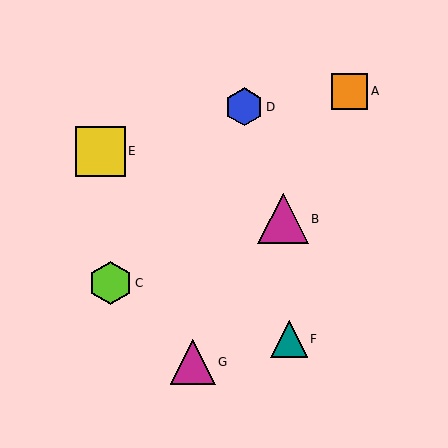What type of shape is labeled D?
Shape D is a blue hexagon.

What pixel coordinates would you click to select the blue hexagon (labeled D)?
Click at (244, 107) to select the blue hexagon D.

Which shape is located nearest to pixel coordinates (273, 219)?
The magenta triangle (labeled B) at (283, 219) is nearest to that location.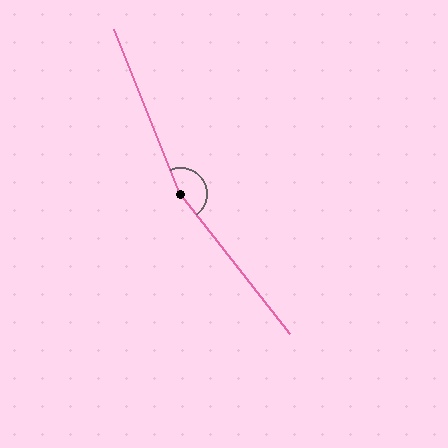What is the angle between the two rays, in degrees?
Approximately 164 degrees.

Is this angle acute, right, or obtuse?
It is obtuse.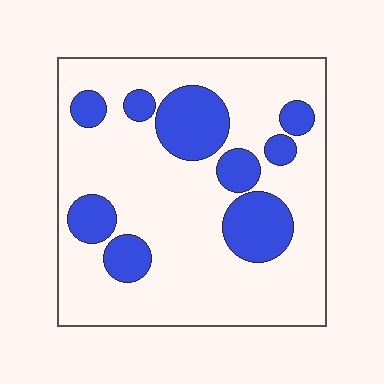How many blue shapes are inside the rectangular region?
9.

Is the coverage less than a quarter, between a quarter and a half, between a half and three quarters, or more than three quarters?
Less than a quarter.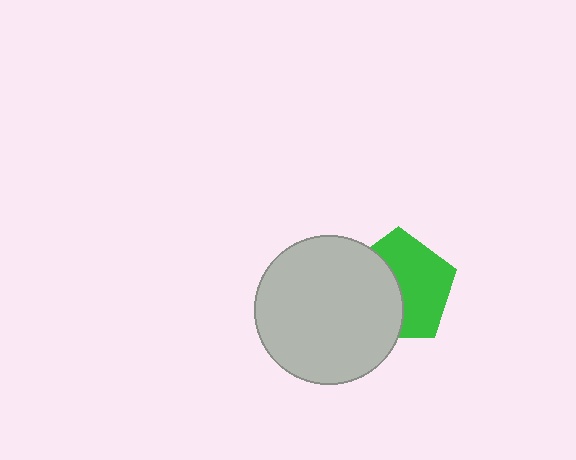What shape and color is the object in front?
The object in front is a light gray circle.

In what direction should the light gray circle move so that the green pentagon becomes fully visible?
The light gray circle should move left. That is the shortest direction to clear the overlap and leave the green pentagon fully visible.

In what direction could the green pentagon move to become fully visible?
The green pentagon could move right. That would shift it out from behind the light gray circle entirely.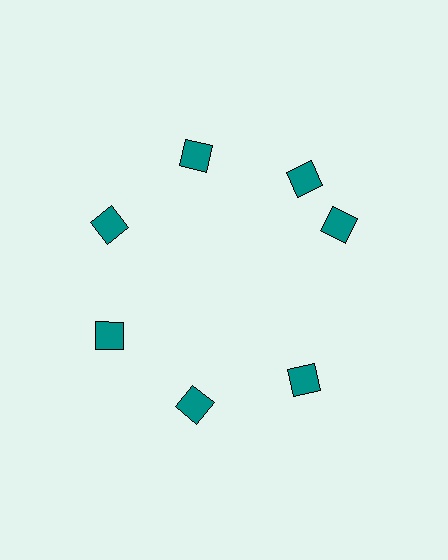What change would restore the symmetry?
The symmetry would be restored by rotating it back into even spacing with its neighbors so that all 7 diamonds sit at equal angles and equal distance from the center.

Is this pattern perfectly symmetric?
No. The 7 teal diamonds are arranged in a ring, but one element near the 3 o'clock position is rotated out of alignment along the ring, breaking the 7-fold rotational symmetry.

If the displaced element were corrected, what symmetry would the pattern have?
It would have 7-fold rotational symmetry — the pattern would map onto itself every 51 degrees.